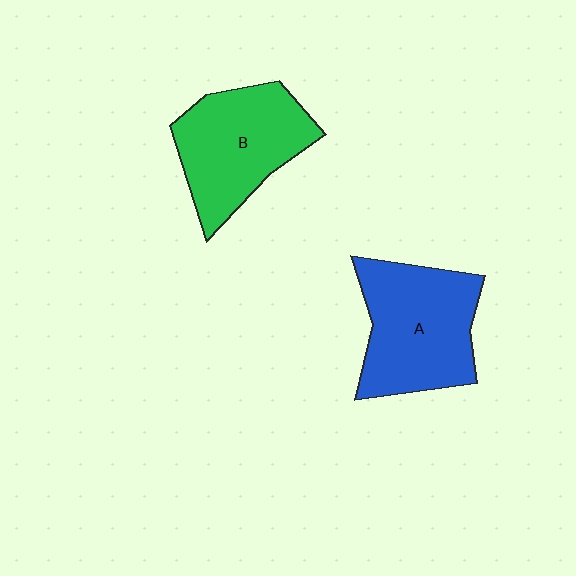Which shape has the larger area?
Shape A (blue).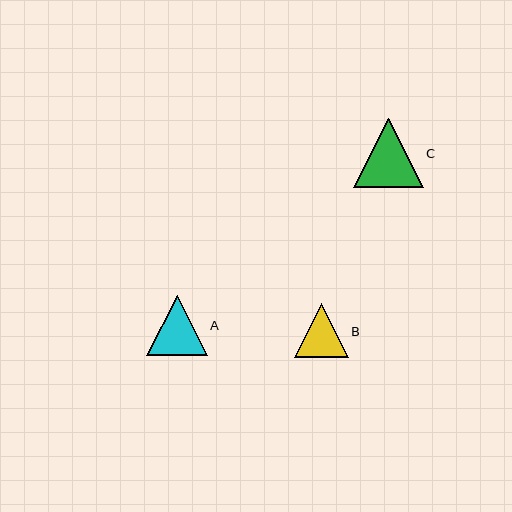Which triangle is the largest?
Triangle C is the largest with a size of approximately 70 pixels.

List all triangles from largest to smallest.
From largest to smallest: C, A, B.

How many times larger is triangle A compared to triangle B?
Triangle A is approximately 1.1 times the size of triangle B.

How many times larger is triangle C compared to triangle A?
Triangle C is approximately 1.1 times the size of triangle A.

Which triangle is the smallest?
Triangle B is the smallest with a size of approximately 53 pixels.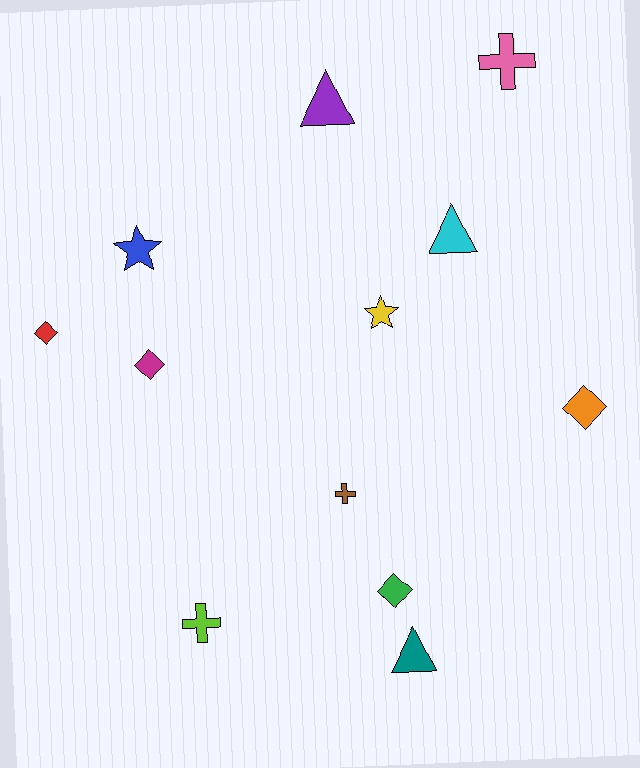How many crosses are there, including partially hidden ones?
There are 3 crosses.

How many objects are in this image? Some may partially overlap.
There are 12 objects.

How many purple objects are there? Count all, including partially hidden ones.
There is 1 purple object.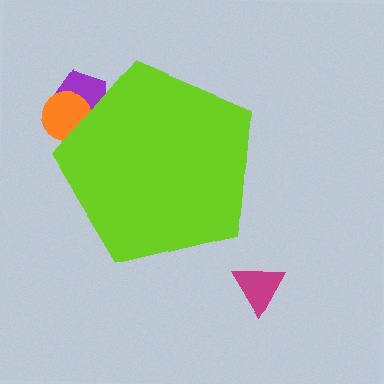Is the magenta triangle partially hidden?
No, the magenta triangle is fully visible.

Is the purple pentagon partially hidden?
Yes, the purple pentagon is partially hidden behind the lime pentagon.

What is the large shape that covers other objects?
A lime pentagon.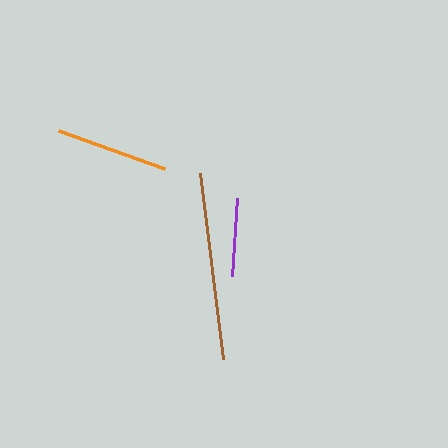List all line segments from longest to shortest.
From longest to shortest: brown, orange, purple.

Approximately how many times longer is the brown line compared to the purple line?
The brown line is approximately 2.4 times the length of the purple line.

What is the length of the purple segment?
The purple segment is approximately 78 pixels long.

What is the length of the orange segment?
The orange segment is approximately 113 pixels long.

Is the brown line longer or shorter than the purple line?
The brown line is longer than the purple line.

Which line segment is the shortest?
The purple line is the shortest at approximately 78 pixels.